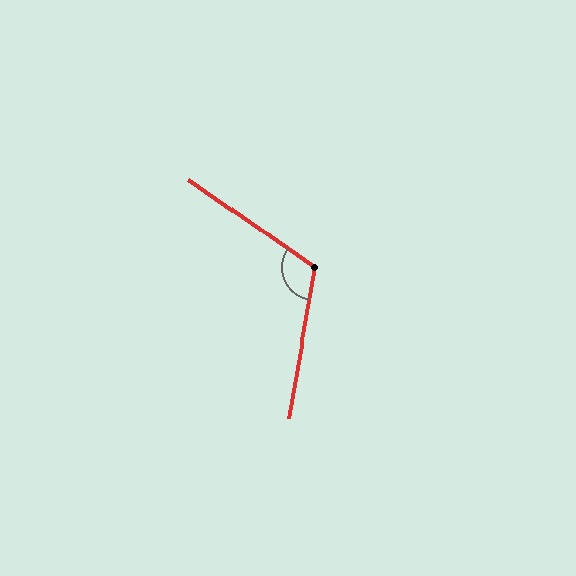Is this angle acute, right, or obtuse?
It is obtuse.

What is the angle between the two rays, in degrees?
Approximately 115 degrees.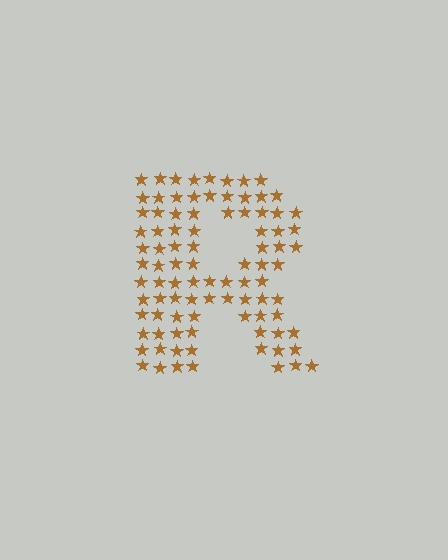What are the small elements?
The small elements are stars.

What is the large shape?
The large shape is the letter R.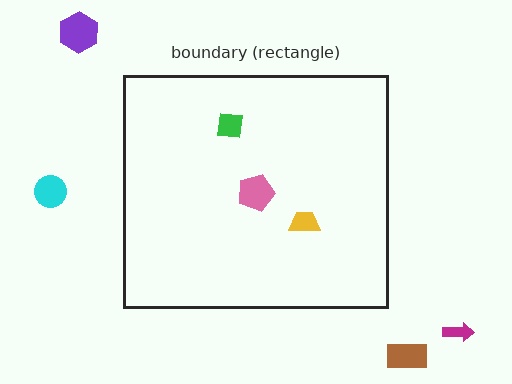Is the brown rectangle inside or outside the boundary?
Outside.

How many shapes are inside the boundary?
3 inside, 4 outside.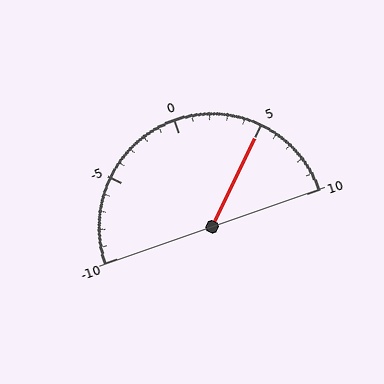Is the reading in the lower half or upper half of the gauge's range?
The reading is in the upper half of the range (-10 to 10).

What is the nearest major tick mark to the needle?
The nearest major tick mark is 5.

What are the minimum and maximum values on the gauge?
The gauge ranges from -10 to 10.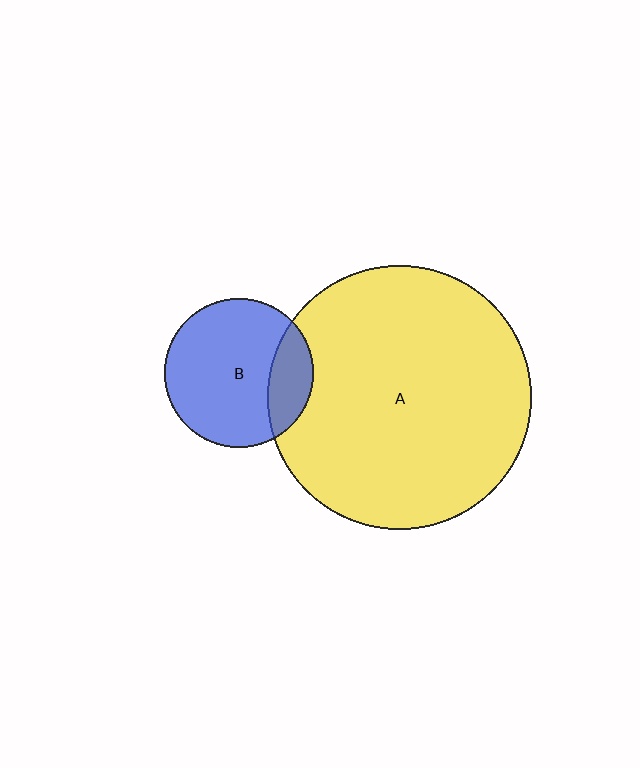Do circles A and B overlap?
Yes.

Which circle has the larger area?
Circle A (yellow).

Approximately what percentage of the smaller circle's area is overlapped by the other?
Approximately 20%.